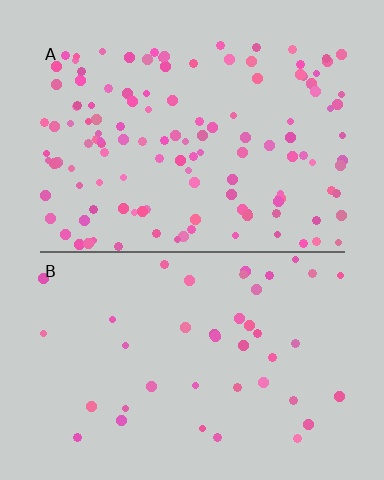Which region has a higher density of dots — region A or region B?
A (the top).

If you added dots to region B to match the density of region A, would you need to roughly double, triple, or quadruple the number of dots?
Approximately triple.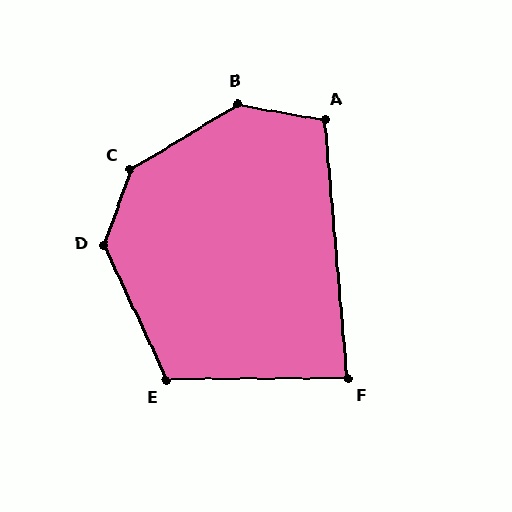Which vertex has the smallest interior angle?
F, at approximately 85 degrees.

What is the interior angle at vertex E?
Approximately 115 degrees (obtuse).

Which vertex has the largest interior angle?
C, at approximately 140 degrees.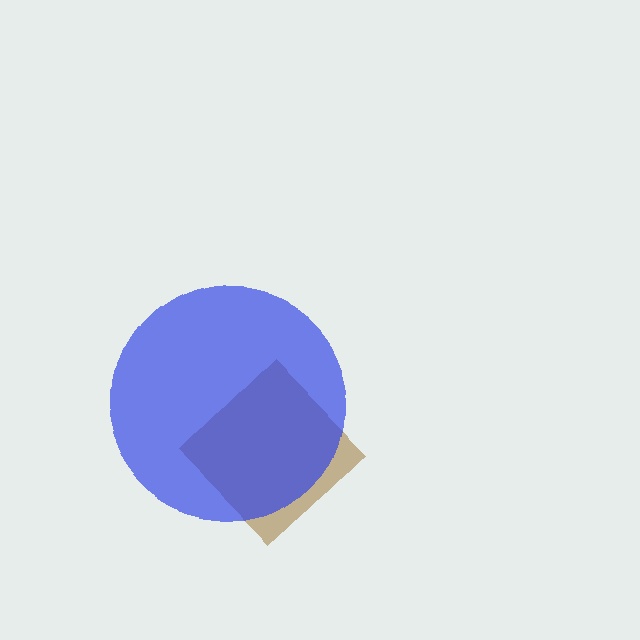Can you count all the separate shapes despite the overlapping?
Yes, there are 2 separate shapes.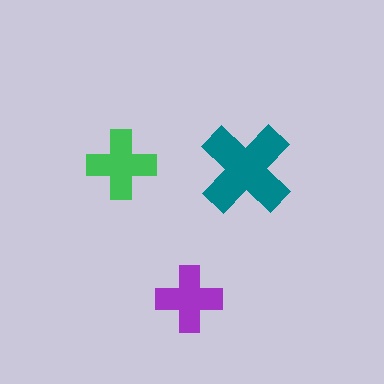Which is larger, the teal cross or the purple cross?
The teal one.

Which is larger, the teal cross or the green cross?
The teal one.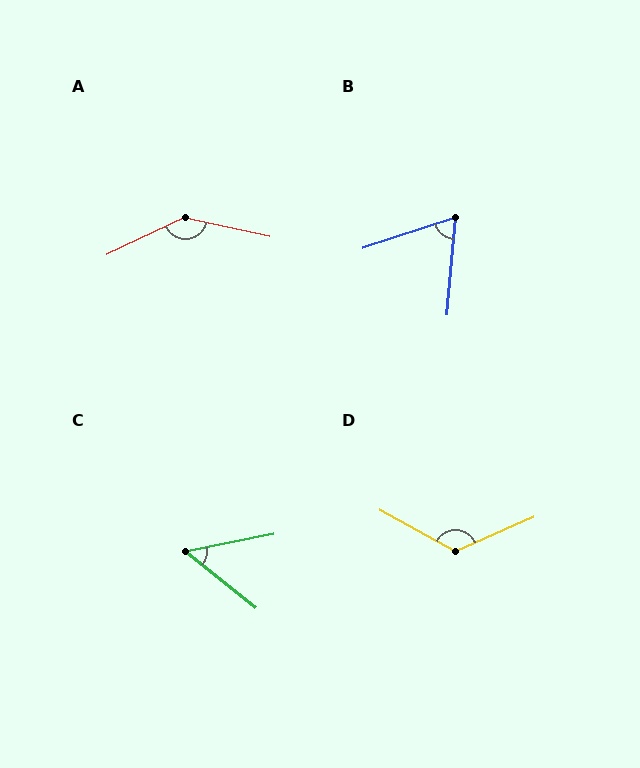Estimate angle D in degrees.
Approximately 128 degrees.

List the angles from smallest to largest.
C (50°), B (67°), D (128°), A (142°).